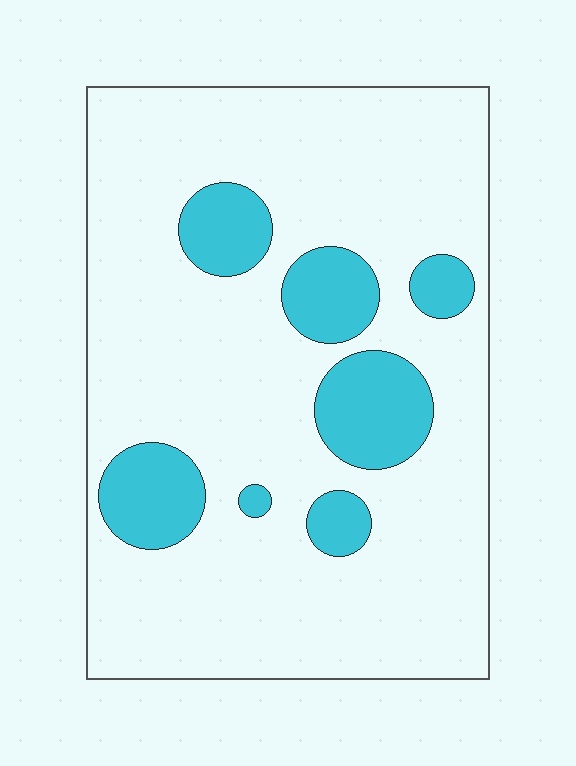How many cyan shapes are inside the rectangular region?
7.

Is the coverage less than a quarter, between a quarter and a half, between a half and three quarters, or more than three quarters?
Less than a quarter.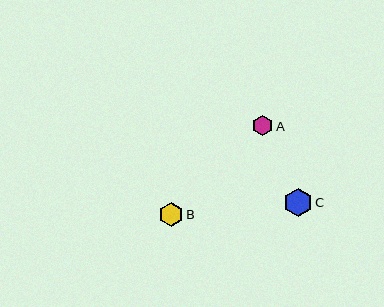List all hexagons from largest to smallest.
From largest to smallest: C, B, A.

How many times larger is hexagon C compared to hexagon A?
Hexagon C is approximately 1.4 times the size of hexagon A.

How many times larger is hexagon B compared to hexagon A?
Hexagon B is approximately 1.2 times the size of hexagon A.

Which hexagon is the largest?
Hexagon C is the largest with a size of approximately 28 pixels.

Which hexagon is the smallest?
Hexagon A is the smallest with a size of approximately 20 pixels.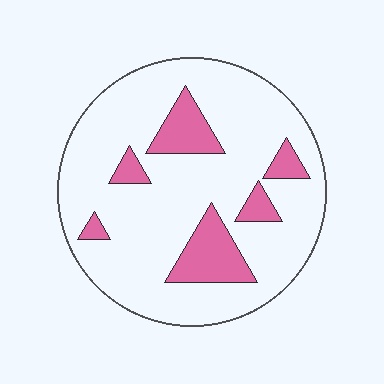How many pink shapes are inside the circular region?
6.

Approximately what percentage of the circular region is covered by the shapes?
Approximately 20%.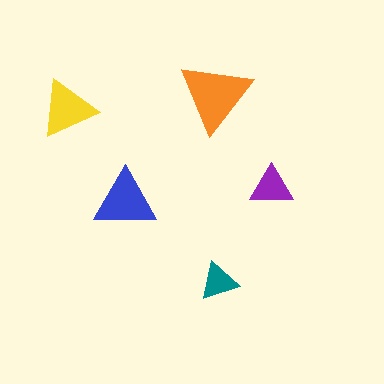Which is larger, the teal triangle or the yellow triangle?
The yellow one.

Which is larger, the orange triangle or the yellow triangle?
The orange one.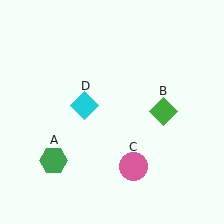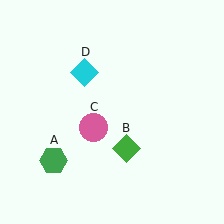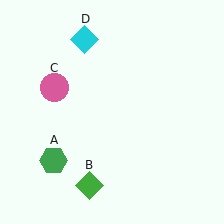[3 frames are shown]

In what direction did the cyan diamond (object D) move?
The cyan diamond (object D) moved up.